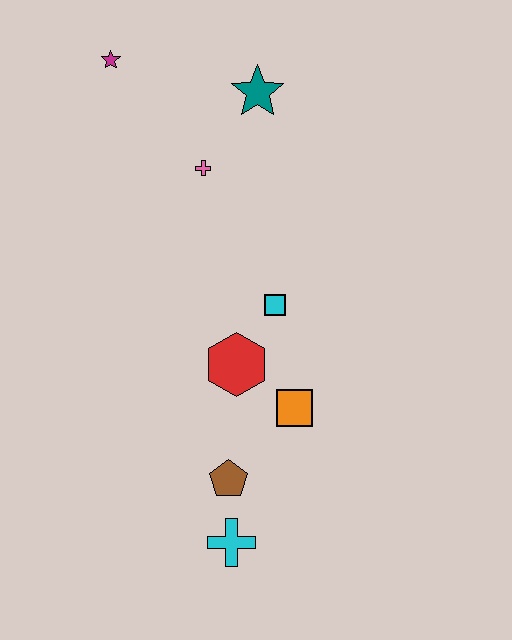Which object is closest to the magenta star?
The pink cross is closest to the magenta star.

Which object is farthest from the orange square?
The magenta star is farthest from the orange square.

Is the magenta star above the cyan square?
Yes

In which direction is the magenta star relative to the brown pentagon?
The magenta star is above the brown pentagon.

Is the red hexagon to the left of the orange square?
Yes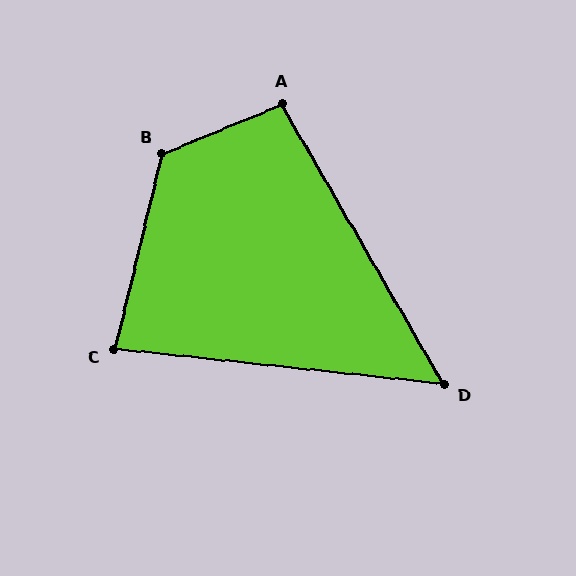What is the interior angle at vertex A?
Approximately 98 degrees (obtuse).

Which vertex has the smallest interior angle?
D, at approximately 54 degrees.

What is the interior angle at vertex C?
Approximately 82 degrees (acute).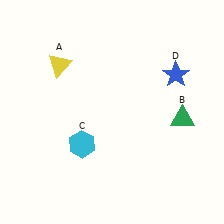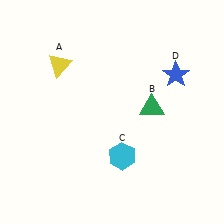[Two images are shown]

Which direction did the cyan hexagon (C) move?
The cyan hexagon (C) moved right.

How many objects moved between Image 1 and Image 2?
2 objects moved between the two images.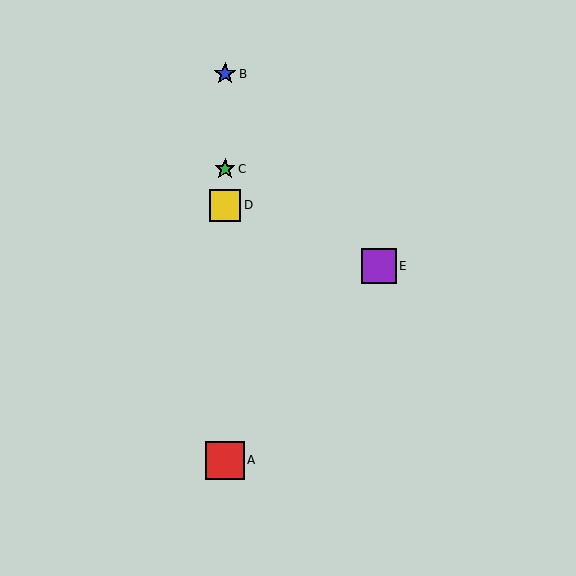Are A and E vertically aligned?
No, A is at x≈225 and E is at x≈379.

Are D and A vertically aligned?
Yes, both are at x≈225.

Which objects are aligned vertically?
Objects A, B, C, D are aligned vertically.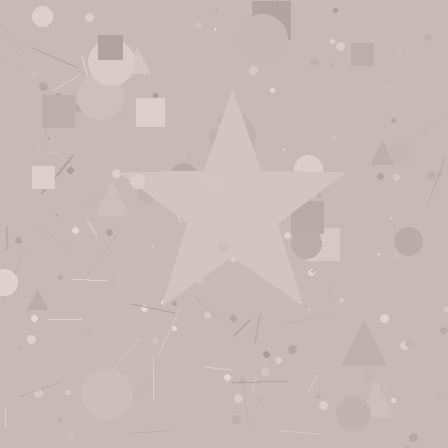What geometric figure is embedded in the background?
A star is embedded in the background.